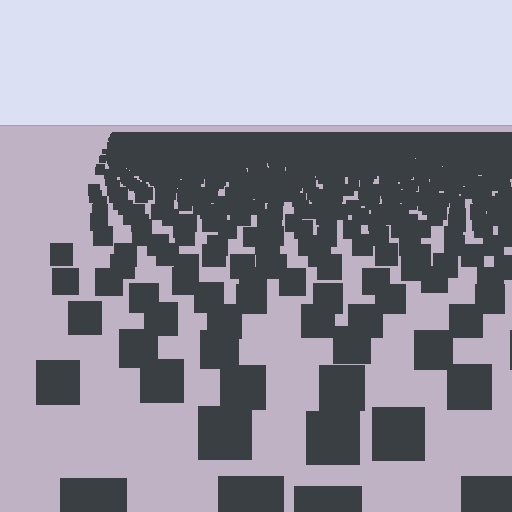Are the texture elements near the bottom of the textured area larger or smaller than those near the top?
Larger. Near the bottom, elements are closer to the viewer and appear at a bigger on-screen size.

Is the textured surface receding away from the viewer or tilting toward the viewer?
The surface is receding away from the viewer. Texture elements get smaller and denser toward the top.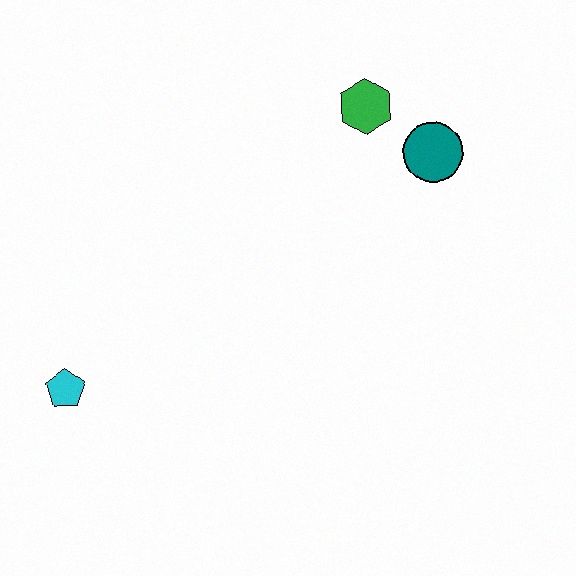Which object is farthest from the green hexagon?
The cyan pentagon is farthest from the green hexagon.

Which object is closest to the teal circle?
The green hexagon is closest to the teal circle.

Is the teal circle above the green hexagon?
No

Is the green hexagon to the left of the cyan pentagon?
No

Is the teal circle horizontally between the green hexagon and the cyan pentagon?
No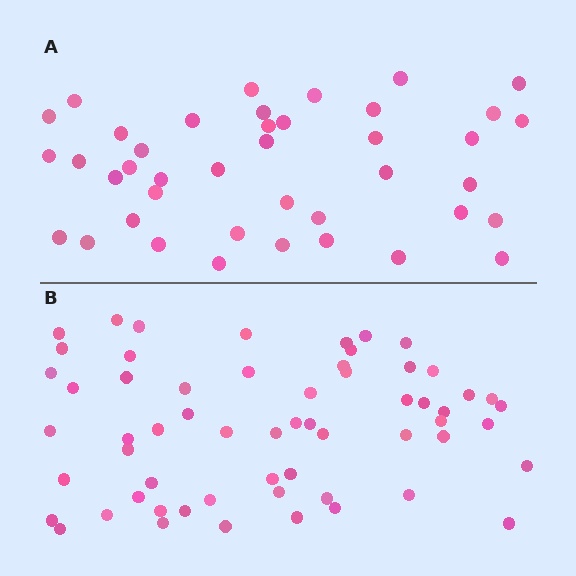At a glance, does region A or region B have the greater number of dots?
Region B (the bottom region) has more dots.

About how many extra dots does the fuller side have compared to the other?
Region B has approximately 20 more dots than region A.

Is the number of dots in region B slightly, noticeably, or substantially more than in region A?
Region B has substantially more. The ratio is roughly 1.5 to 1.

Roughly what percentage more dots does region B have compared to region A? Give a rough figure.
About 45% more.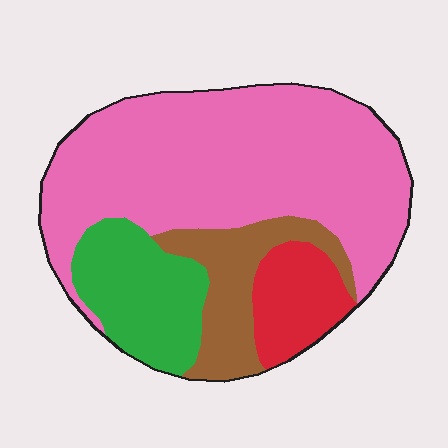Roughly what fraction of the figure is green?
Green takes up about one sixth (1/6) of the figure.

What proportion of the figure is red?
Red takes up less than a quarter of the figure.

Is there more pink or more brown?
Pink.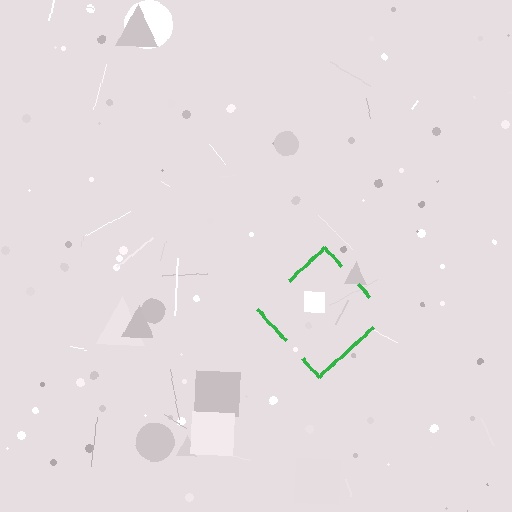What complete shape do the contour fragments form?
The contour fragments form a diamond.